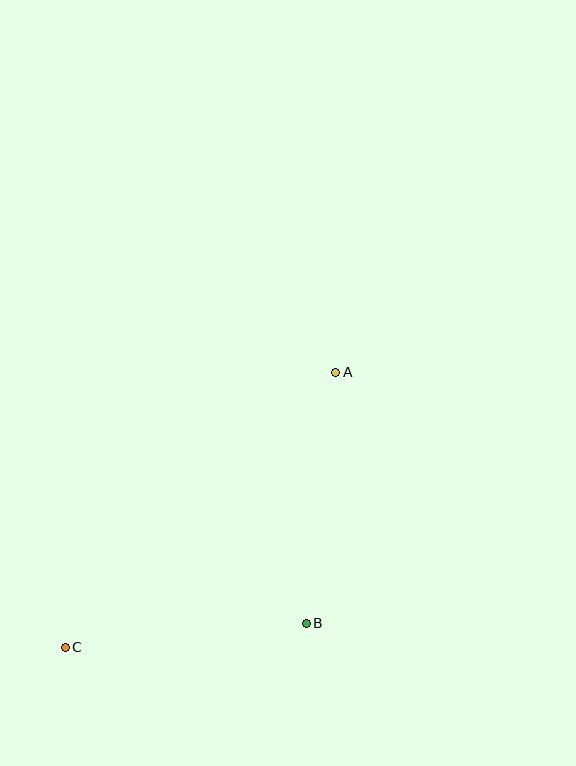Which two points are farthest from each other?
Points A and C are farthest from each other.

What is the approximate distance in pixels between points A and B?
The distance between A and B is approximately 252 pixels.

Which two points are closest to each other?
Points B and C are closest to each other.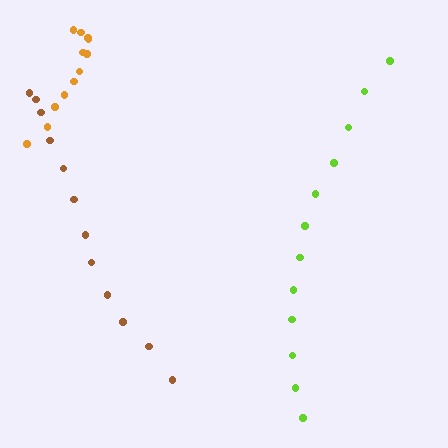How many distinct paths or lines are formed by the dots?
There are 3 distinct paths.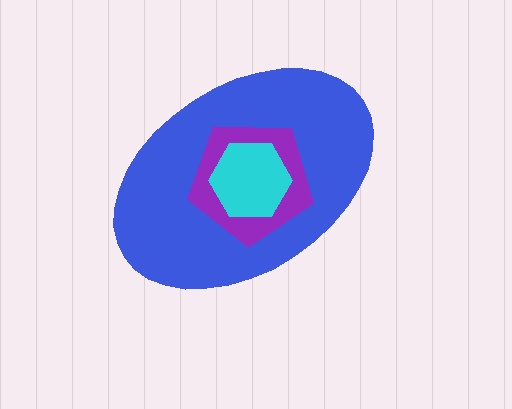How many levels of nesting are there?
3.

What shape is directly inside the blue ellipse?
The purple pentagon.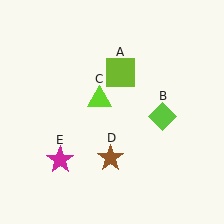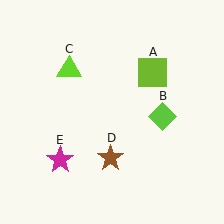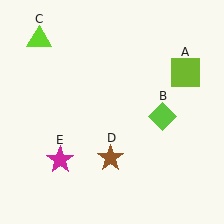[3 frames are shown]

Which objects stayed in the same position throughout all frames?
Lime diamond (object B) and brown star (object D) and magenta star (object E) remained stationary.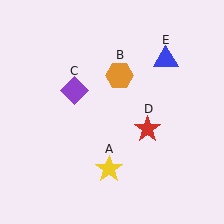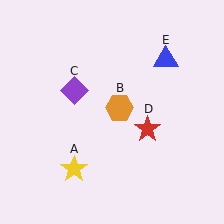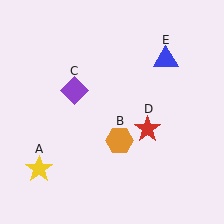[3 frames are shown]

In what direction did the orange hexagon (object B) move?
The orange hexagon (object B) moved down.